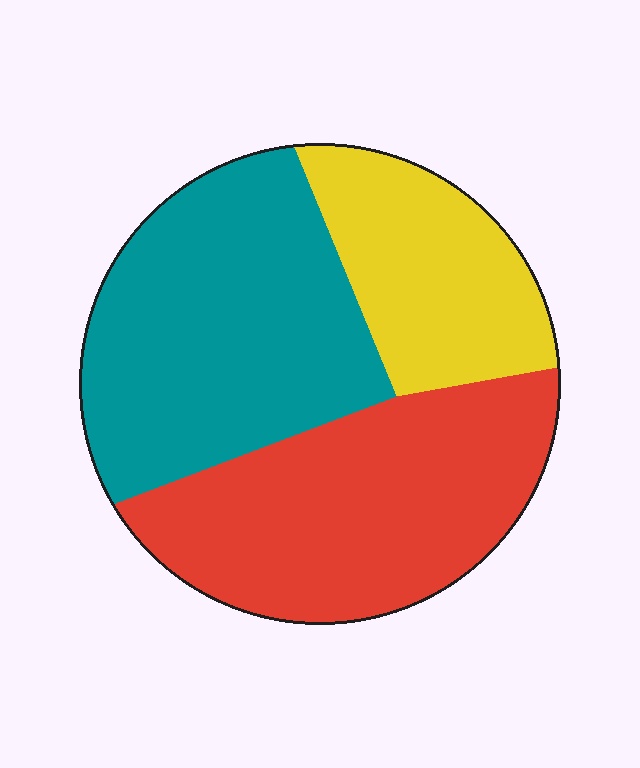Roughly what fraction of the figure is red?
Red covers roughly 40% of the figure.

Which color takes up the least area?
Yellow, at roughly 20%.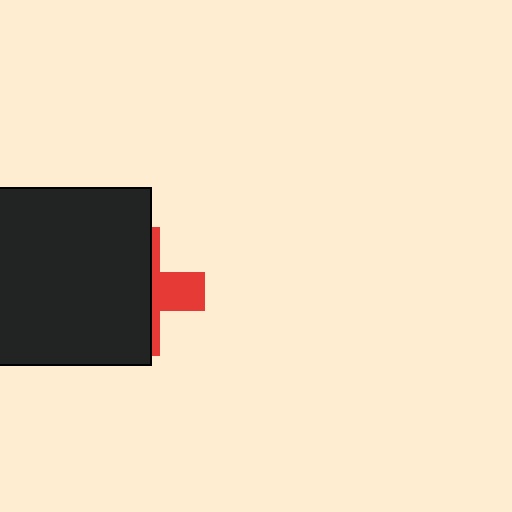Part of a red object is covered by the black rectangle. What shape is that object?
It is a cross.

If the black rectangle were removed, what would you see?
You would see the complete red cross.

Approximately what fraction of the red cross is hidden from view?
Roughly 67% of the red cross is hidden behind the black rectangle.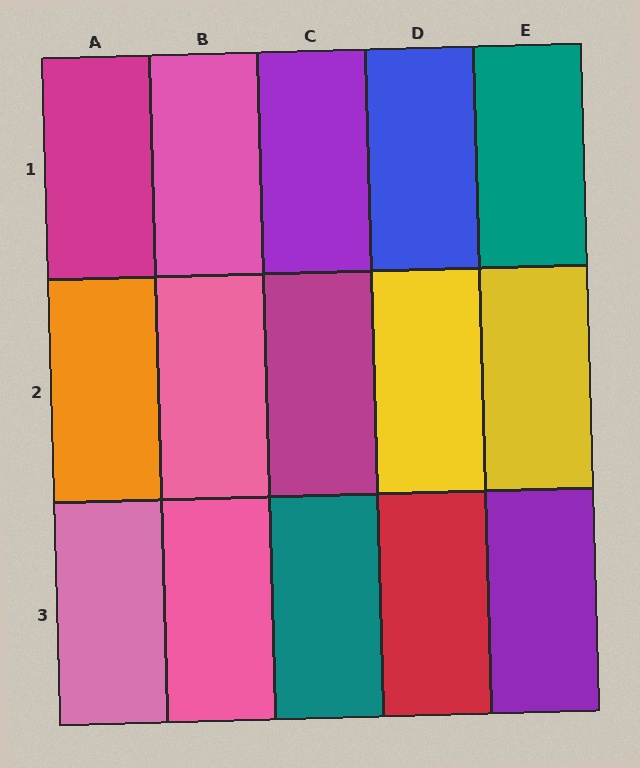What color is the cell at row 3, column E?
Purple.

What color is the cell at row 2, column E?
Yellow.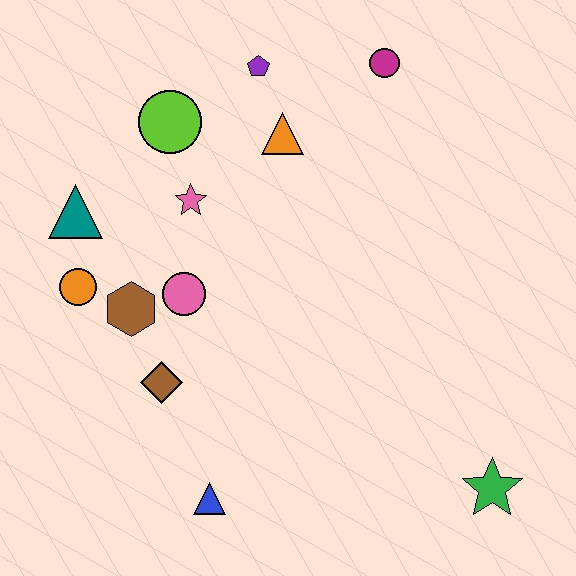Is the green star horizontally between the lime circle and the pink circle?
No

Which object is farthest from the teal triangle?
The green star is farthest from the teal triangle.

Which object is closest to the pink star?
The lime circle is closest to the pink star.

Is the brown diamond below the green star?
No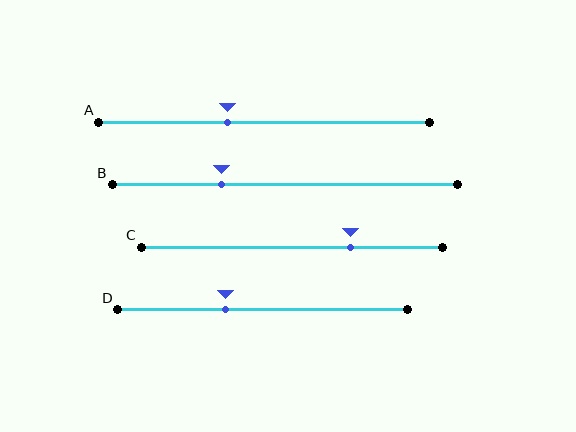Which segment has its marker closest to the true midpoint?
Segment A has its marker closest to the true midpoint.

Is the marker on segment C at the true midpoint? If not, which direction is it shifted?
No, the marker on segment C is shifted to the right by about 20% of the segment length.